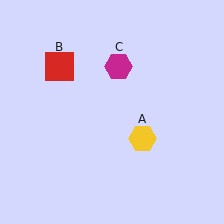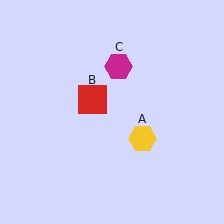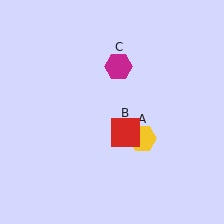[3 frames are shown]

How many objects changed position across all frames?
1 object changed position: red square (object B).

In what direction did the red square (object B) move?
The red square (object B) moved down and to the right.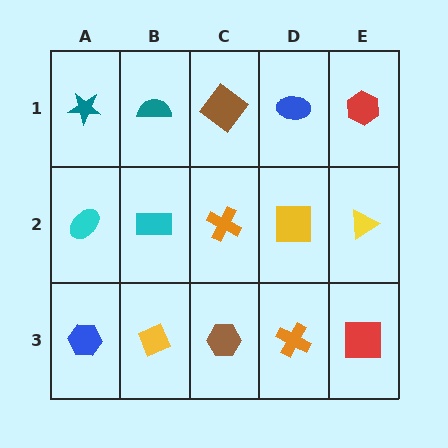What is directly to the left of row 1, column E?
A blue ellipse.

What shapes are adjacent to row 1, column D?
A yellow square (row 2, column D), a brown diamond (row 1, column C), a red hexagon (row 1, column E).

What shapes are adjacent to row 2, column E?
A red hexagon (row 1, column E), a red square (row 3, column E), a yellow square (row 2, column D).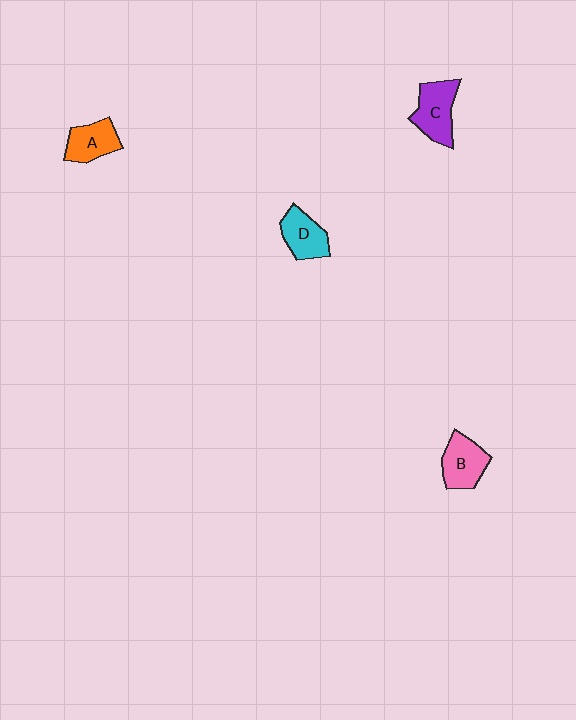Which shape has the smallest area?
Shape A (orange).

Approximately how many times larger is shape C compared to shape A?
Approximately 1.2 times.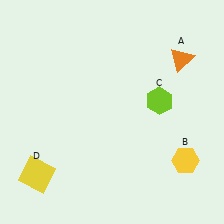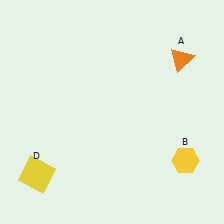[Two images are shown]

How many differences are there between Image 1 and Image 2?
There is 1 difference between the two images.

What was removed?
The lime hexagon (C) was removed in Image 2.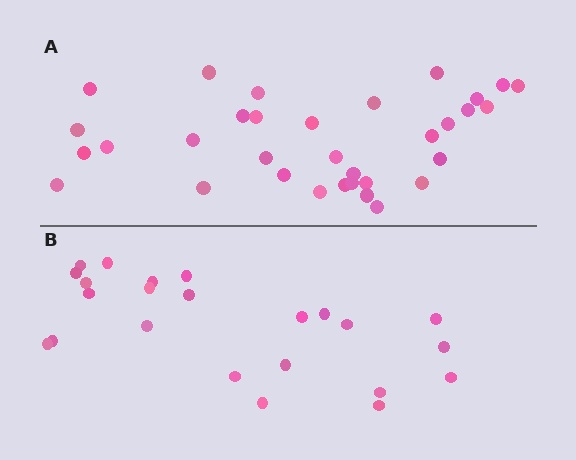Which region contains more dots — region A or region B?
Region A (the top region) has more dots.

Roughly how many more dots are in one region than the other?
Region A has roughly 10 or so more dots than region B.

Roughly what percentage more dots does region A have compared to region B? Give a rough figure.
About 45% more.